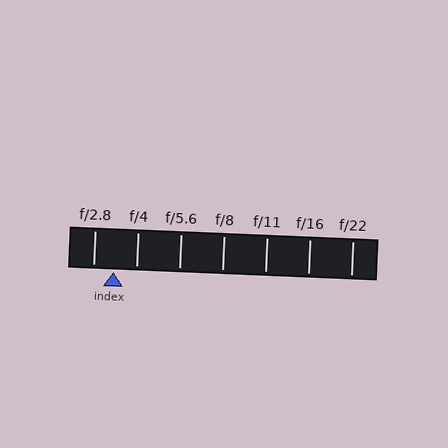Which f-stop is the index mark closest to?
The index mark is closest to f/2.8.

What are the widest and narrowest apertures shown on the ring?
The widest aperture shown is f/2.8 and the narrowest is f/22.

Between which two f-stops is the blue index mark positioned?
The index mark is between f/2.8 and f/4.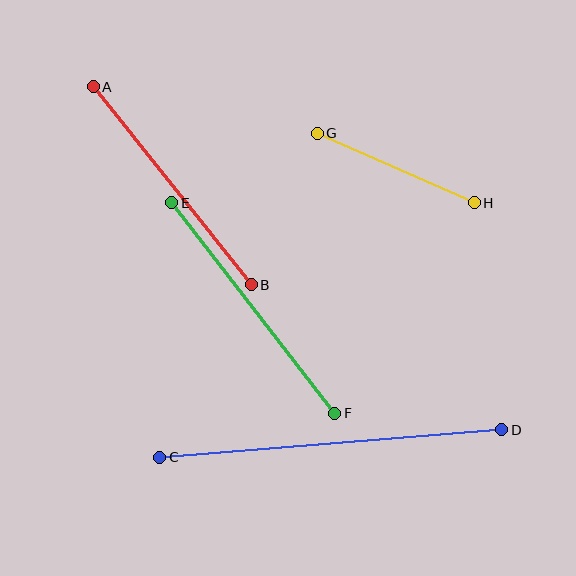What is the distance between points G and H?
The distance is approximately 172 pixels.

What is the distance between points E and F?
The distance is approximately 267 pixels.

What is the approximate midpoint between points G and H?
The midpoint is at approximately (396, 168) pixels.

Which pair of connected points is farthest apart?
Points C and D are farthest apart.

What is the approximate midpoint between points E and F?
The midpoint is at approximately (253, 308) pixels.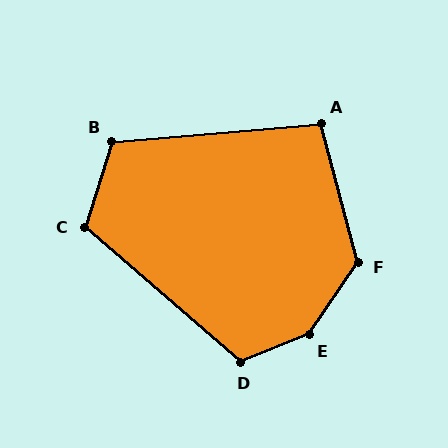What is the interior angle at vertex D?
Approximately 117 degrees (obtuse).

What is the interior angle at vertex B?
Approximately 112 degrees (obtuse).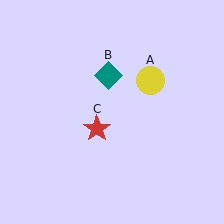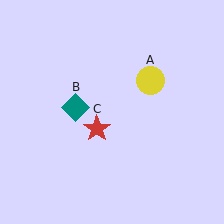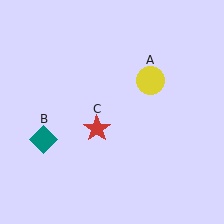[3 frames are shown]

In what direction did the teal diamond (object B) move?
The teal diamond (object B) moved down and to the left.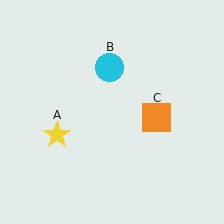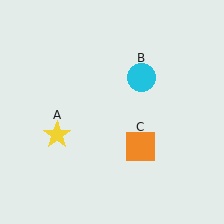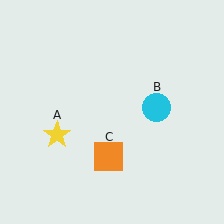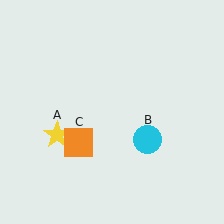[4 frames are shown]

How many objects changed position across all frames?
2 objects changed position: cyan circle (object B), orange square (object C).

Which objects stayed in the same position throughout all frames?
Yellow star (object A) remained stationary.